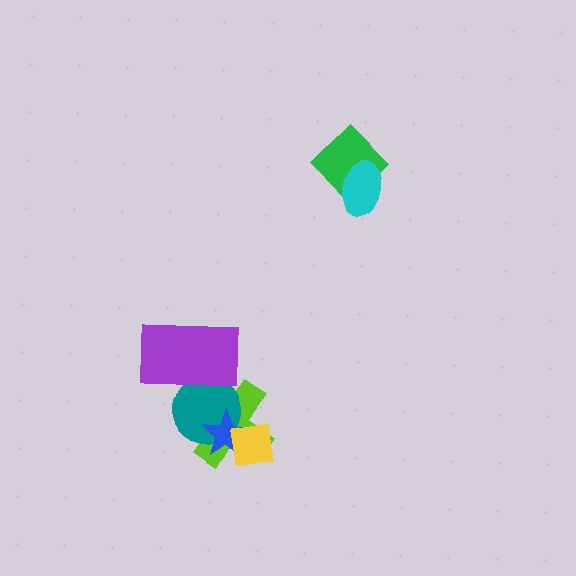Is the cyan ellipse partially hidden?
No, no other shape covers it.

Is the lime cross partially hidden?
Yes, it is partially covered by another shape.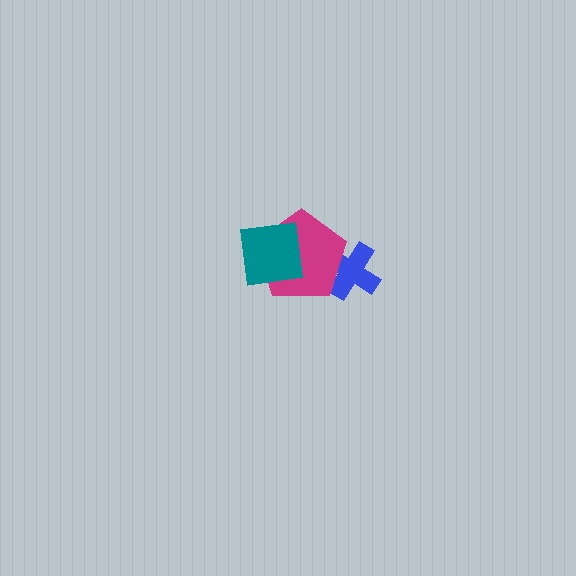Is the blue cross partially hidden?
Yes, it is partially covered by another shape.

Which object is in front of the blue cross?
The magenta pentagon is in front of the blue cross.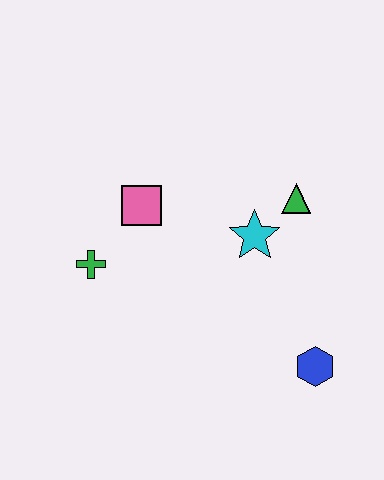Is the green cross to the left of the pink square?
Yes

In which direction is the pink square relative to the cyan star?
The pink square is to the left of the cyan star.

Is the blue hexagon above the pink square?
No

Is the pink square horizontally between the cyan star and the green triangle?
No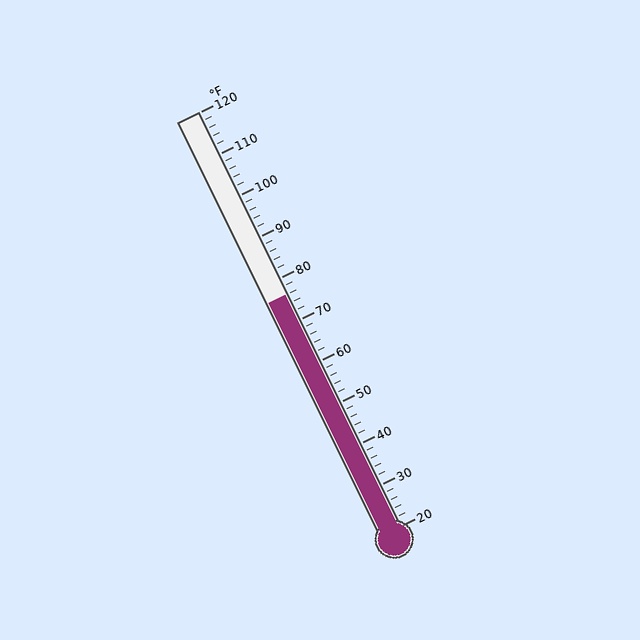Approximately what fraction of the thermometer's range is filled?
The thermometer is filled to approximately 55% of its range.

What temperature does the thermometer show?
The thermometer shows approximately 76°F.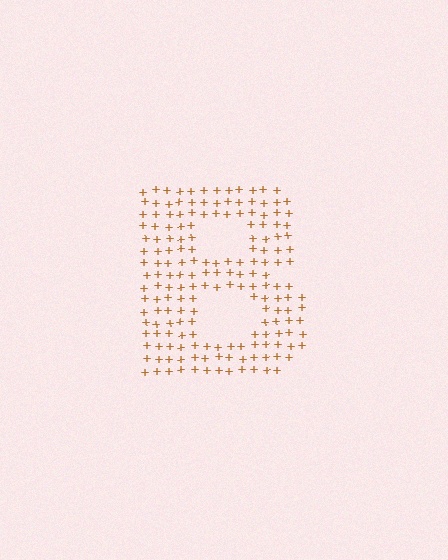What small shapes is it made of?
It is made of small plus signs.